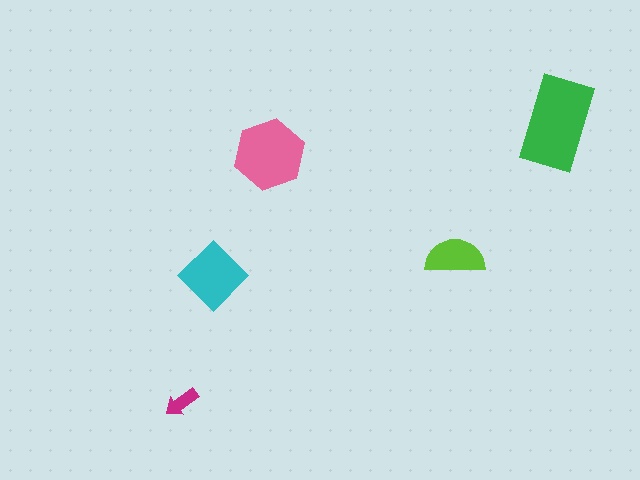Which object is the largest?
The green rectangle.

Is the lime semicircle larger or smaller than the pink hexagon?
Smaller.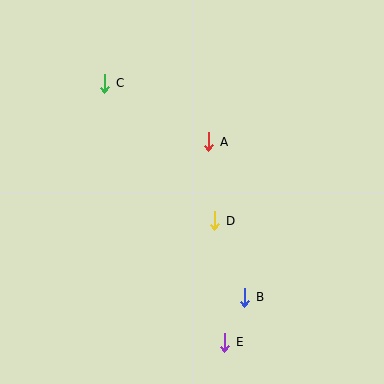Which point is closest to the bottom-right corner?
Point B is closest to the bottom-right corner.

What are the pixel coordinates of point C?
Point C is at (105, 83).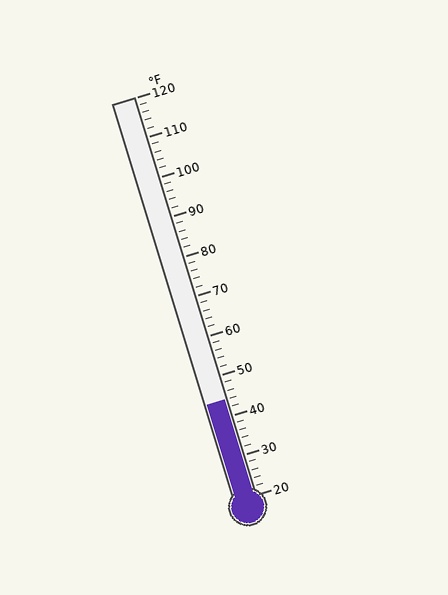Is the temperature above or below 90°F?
The temperature is below 90°F.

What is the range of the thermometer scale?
The thermometer scale ranges from 20°F to 120°F.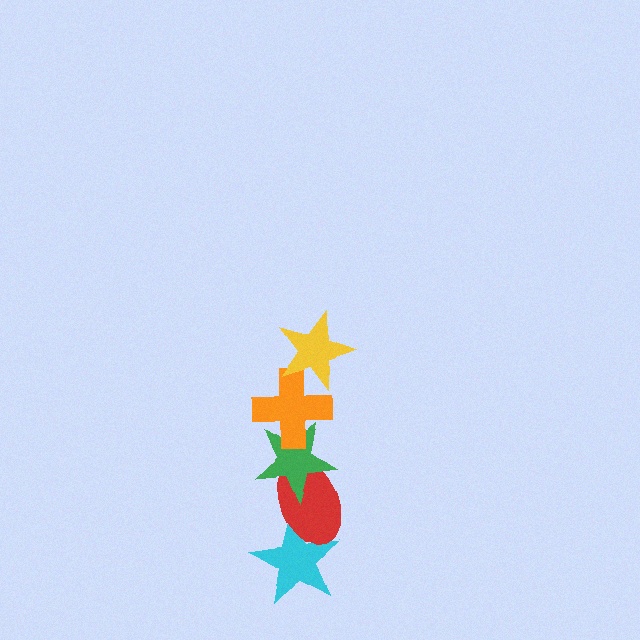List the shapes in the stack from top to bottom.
From top to bottom: the yellow star, the orange cross, the green star, the red ellipse, the cyan star.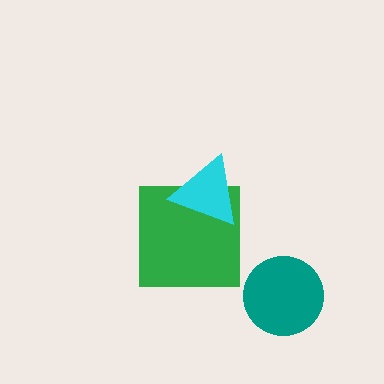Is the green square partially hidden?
Yes, it is partially covered by another shape.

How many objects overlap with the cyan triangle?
1 object overlaps with the cyan triangle.